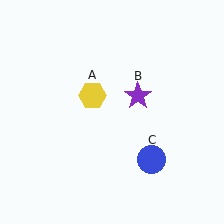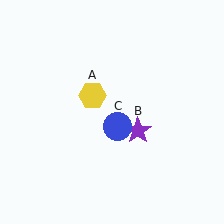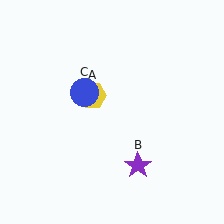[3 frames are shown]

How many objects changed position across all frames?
2 objects changed position: purple star (object B), blue circle (object C).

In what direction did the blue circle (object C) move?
The blue circle (object C) moved up and to the left.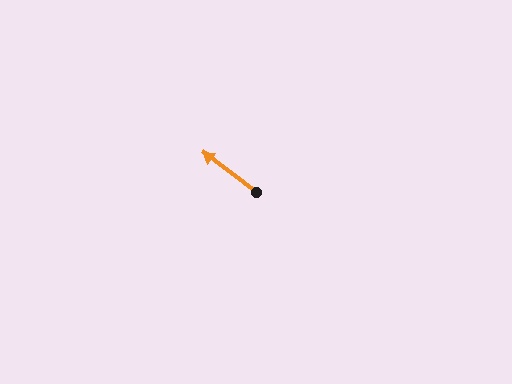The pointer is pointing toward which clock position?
Roughly 10 o'clock.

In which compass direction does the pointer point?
Northwest.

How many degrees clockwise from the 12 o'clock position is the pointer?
Approximately 307 degrees.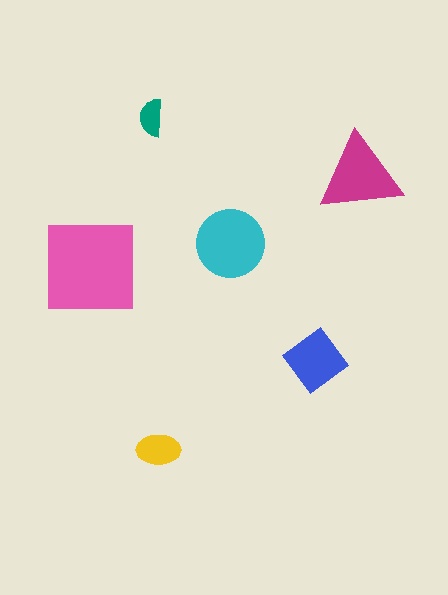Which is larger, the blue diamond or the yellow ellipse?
The blue diamond.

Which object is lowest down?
The yellow ellipse is bottommost.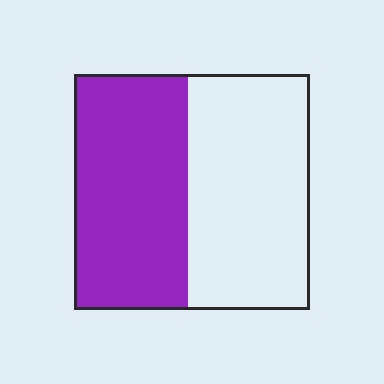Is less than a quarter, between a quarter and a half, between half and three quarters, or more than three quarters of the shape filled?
Between a quarter and a half.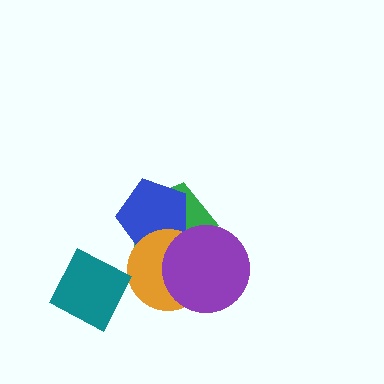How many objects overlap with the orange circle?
3 objects overlap with the orange circle.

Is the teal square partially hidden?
No, no other shape covers it.